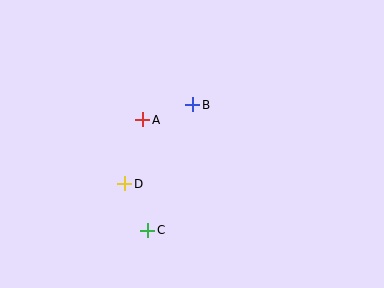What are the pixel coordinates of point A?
Point A is at (143, 120).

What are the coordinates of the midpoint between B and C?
The midpoint between B and C is at (170, 167).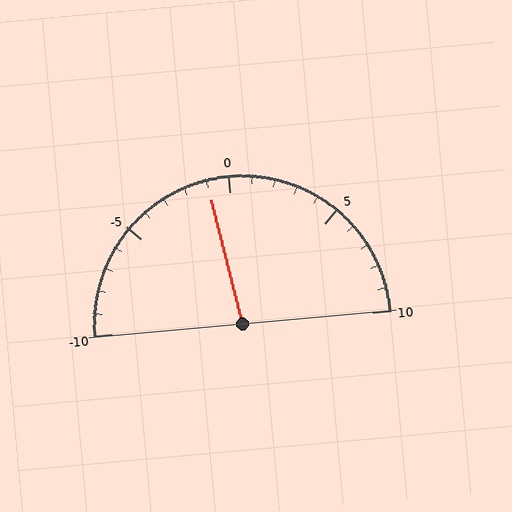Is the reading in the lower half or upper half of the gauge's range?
The reading is in the lower half of the range (-10 to 10).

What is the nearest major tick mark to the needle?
The nearest major tick mark is 0.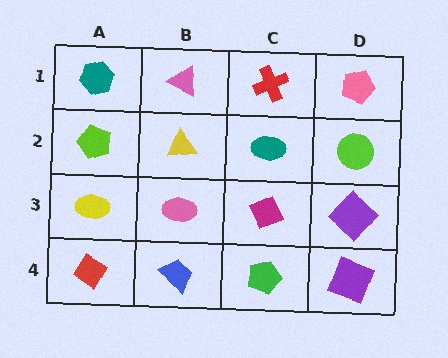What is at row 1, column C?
A red cross.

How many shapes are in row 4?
4 shapes.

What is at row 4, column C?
A green pentagon.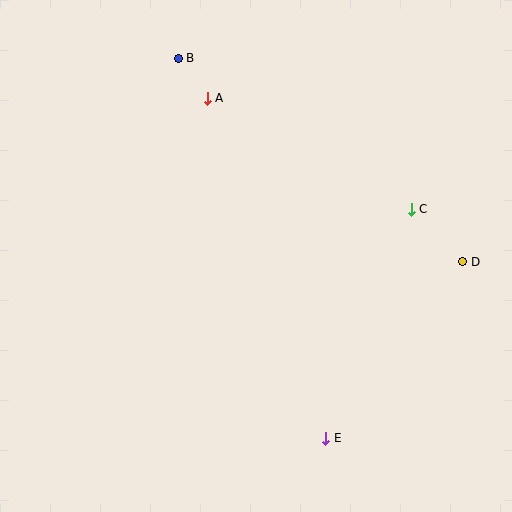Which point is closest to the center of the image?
Point C at (411, 209) is closest to the center.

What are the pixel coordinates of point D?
Point D is at (463, 262).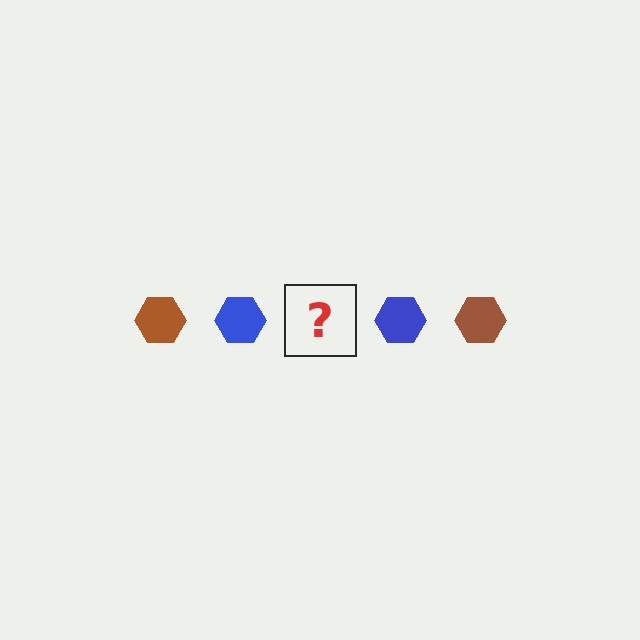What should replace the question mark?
The question mark should be replaced with a brown hexagon.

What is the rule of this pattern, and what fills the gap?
The rule is that the pattern cycles through brown, blue hexagons. The gap should be filled with a brown hexagon.